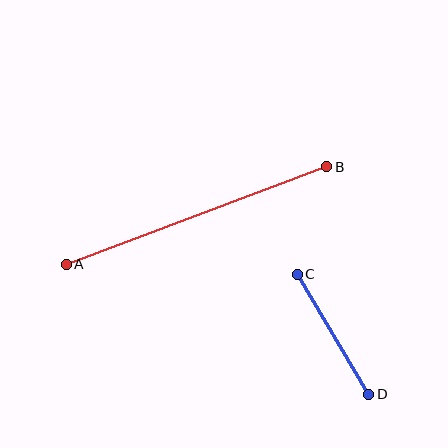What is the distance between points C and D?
The distance is approximately 140 pixels.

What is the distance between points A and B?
The distance is approximately 278 pixels.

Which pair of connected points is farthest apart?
Points A and B are farthest apart.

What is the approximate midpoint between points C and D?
The midpoint is at approximately (333, 334) pixels.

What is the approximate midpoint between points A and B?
The midpoint is at approximately (197, 215) pixels.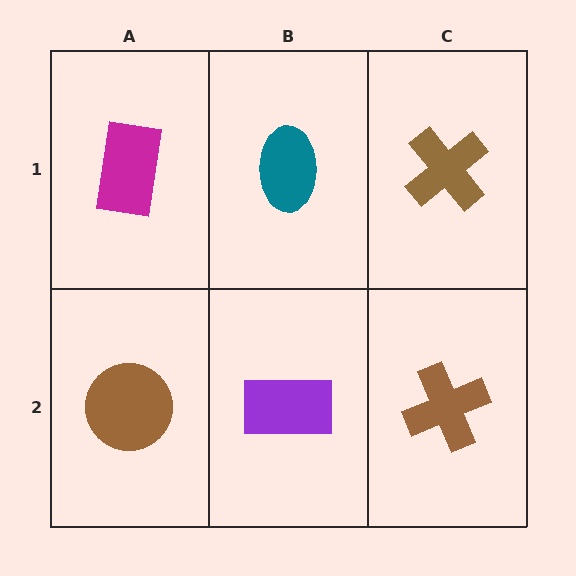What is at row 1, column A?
A magenta rectangle.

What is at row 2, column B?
A purple rectangle.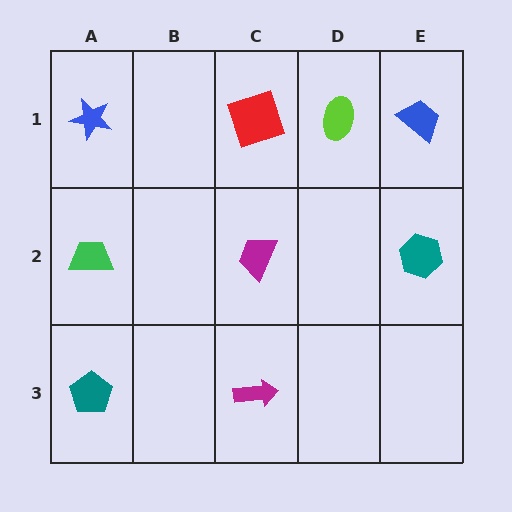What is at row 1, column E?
A blue trapezoid.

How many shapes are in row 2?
3 shapes.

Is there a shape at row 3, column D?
No, that cell is empty.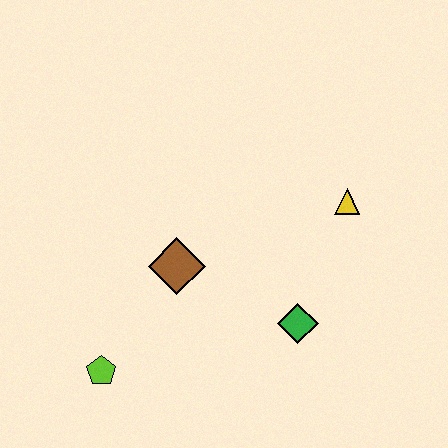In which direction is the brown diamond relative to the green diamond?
The brown diamond is to the left of the green diamond.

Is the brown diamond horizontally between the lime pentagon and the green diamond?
Yes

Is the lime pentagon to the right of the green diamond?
No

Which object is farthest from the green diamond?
The lime pentagon is farthest from the green diamond.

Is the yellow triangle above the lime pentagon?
Yes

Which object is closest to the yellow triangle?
The green diamond is closest to the yellow triangle.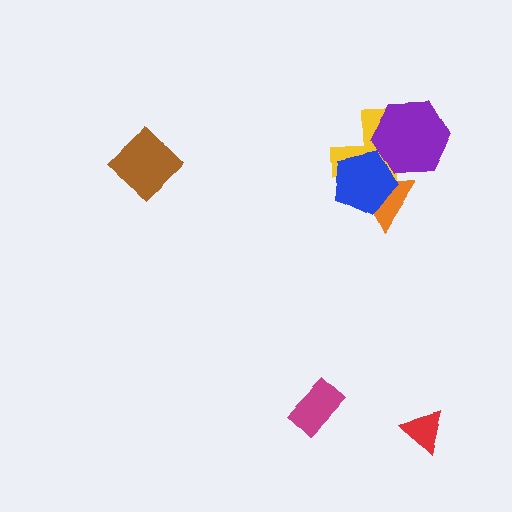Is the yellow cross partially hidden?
Yes, it is partially covered by another shape.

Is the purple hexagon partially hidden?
Yes, it is partially covered by another shape.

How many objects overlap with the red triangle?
0 objects overlap with the red triangle.